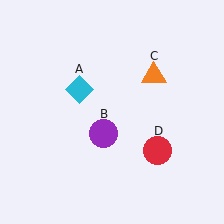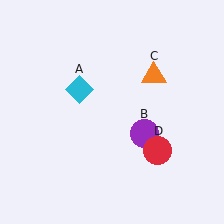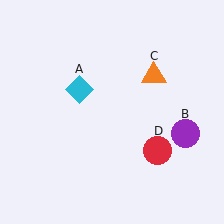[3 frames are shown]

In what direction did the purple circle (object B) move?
The purple circle (object B) moved right.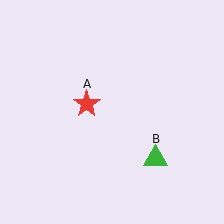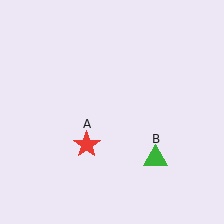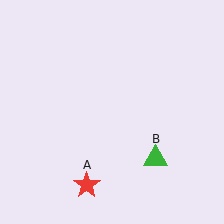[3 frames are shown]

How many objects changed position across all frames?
1 object changed position: red star (object A).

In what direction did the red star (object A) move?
The red star (object A) moved down.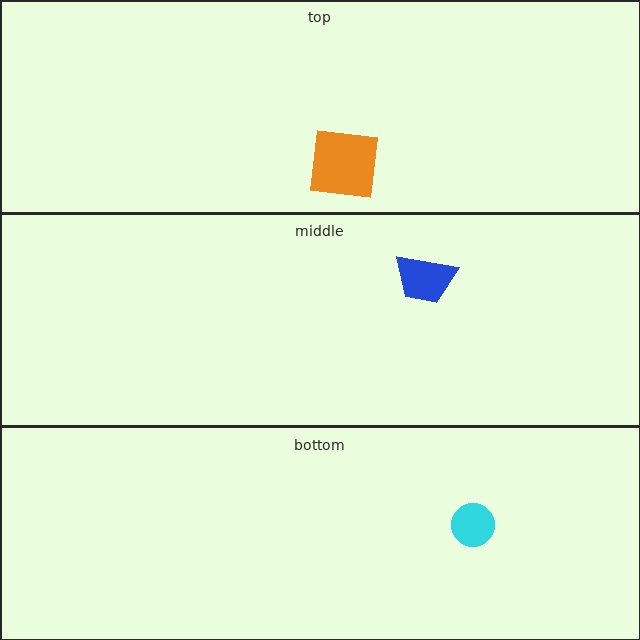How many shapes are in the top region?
1.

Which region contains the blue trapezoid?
The middle region.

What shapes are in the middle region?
The blue trapezoid.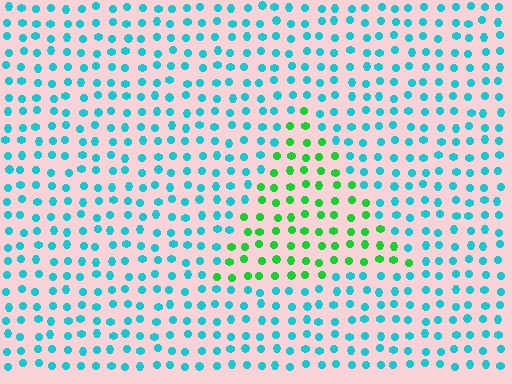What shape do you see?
I see a triangle.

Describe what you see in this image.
The image is filled with small cyan elements in a uniform arrangement. A triangle-shaped region is visible where the elements are tinted to a slightly different hue, forming a subtle color boundary.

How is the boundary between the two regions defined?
The boundary is defined purely by a slight shift in hue (about 55 degrees). Spacing, size, and orientation are identical on both sides.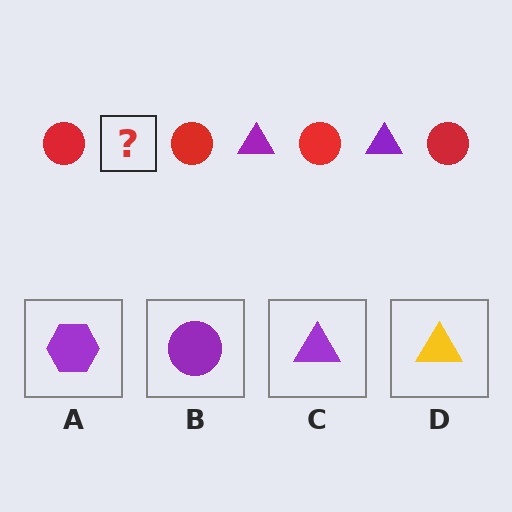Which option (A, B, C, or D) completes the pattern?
C.